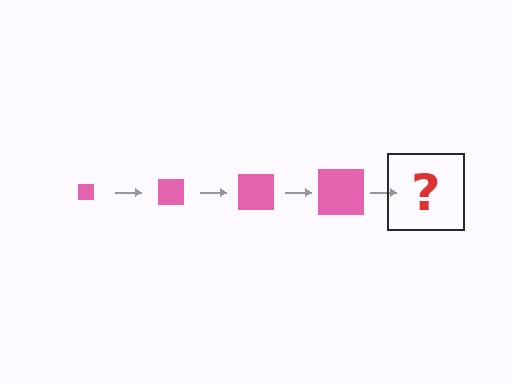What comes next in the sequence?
The next element should be a pink square, larger than the previous one.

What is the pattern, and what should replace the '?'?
The pattern is that the square gets progressively larger each step. The '?' should be a pink square, larger than the previous one.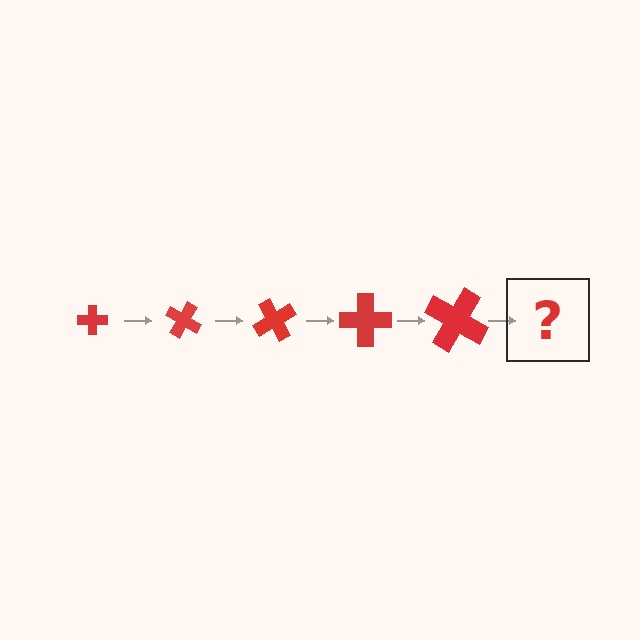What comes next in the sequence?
The next element should be a cross, larger than the previous one and rotated 150 degrees from the start.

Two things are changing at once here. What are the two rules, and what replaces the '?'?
The two rules are that the cross grows larger each step and it rotates 30 degrees each step. The '?' should be a cross, larger than the previous one and rotated 150 degrees from the start.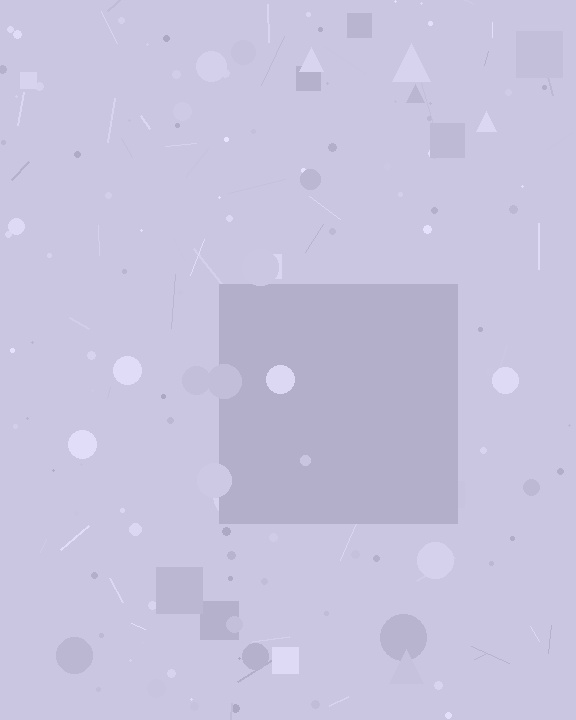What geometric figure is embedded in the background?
A square is embedded in the background.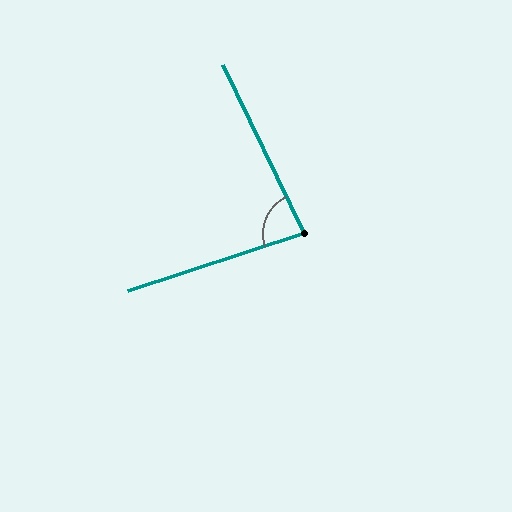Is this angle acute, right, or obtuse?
It is acute.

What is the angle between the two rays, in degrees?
Approximately 82 degrees.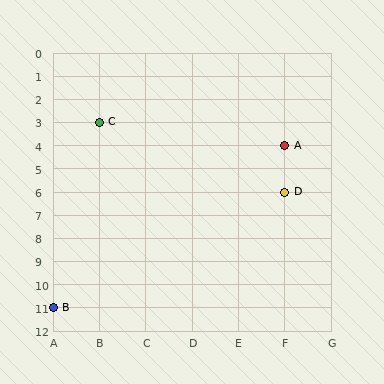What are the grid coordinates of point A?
Point A is at grid coordinates (F, 4).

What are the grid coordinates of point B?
Point B is at grid coordinates (A, 11).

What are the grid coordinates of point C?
Point C is at grid coordinates (B, 3).